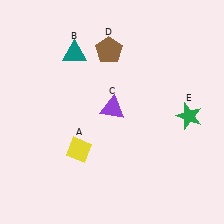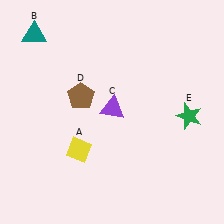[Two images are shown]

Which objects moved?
The objects that moved are: the teal triangle (B), the brown pentagon (D).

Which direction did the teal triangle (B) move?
The teal triangle (B) moved left.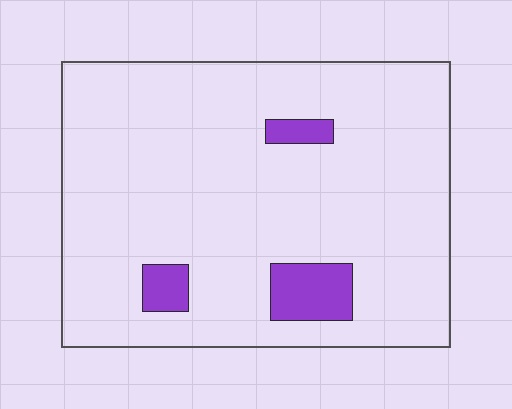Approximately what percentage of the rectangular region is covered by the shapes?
Approximately 10%.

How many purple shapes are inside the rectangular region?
3.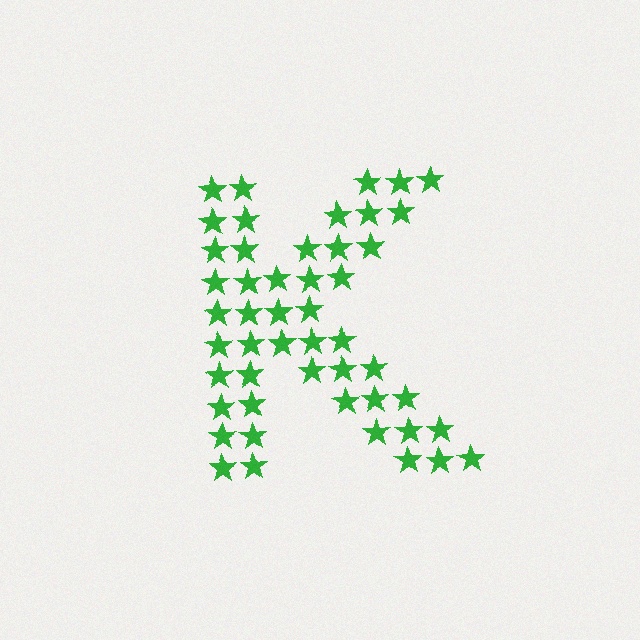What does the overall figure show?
The overall figure shows the letter K.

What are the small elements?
The small elements are stars.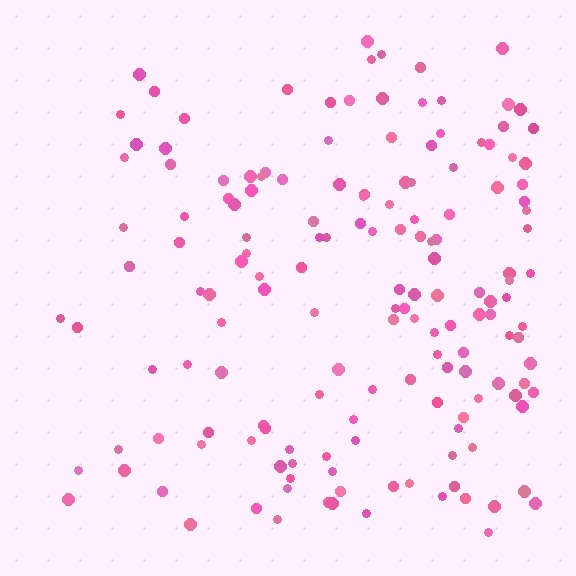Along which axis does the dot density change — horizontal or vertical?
Horizontal.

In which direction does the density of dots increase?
From left to right, with the right side densest.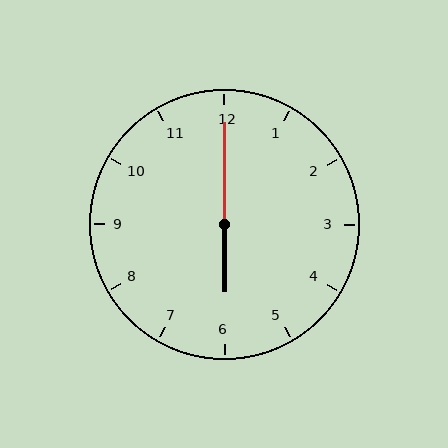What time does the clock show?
6:00.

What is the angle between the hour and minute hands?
Approximately 180 degrees.